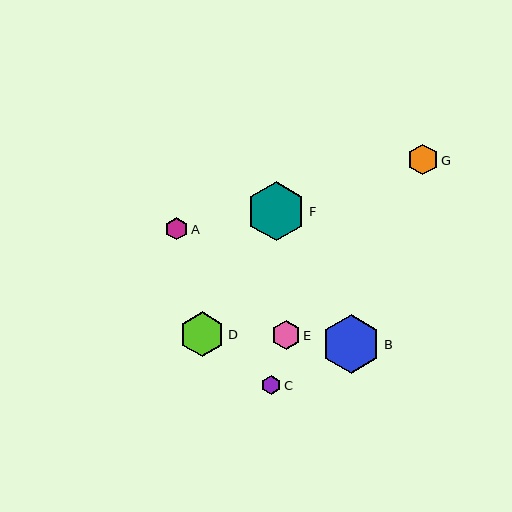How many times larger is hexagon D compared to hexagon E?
Hexagon D is approximately 1.6 times the size of hexagon E.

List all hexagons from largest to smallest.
From largest to smallest: B, F, D, G, E, A, C.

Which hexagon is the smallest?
Hexagon C is the smallest with a size of approximately 19 pixels.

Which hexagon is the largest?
Hexagon B is the largest with a size of approximately 60 pixels.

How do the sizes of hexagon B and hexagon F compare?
Hexagon B and hexagon F are approximately the same size.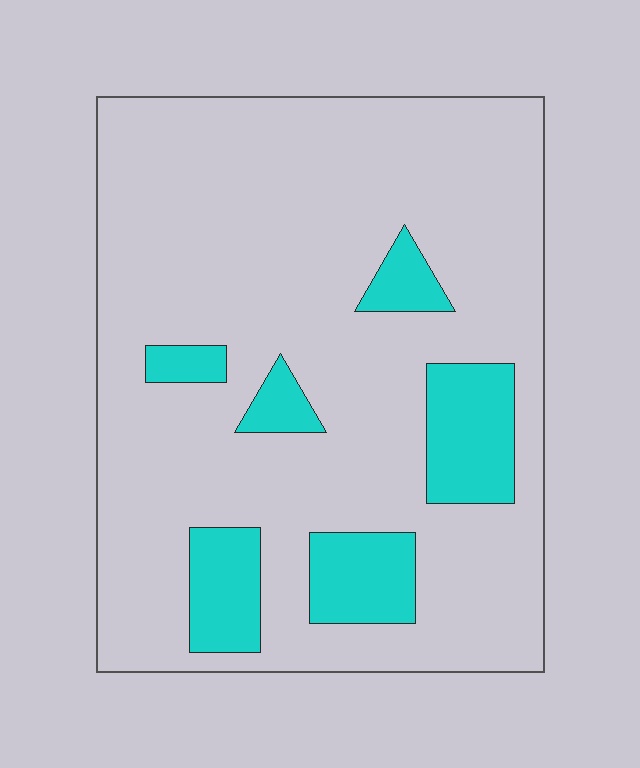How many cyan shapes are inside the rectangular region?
6.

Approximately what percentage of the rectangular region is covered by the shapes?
Approximately 15%.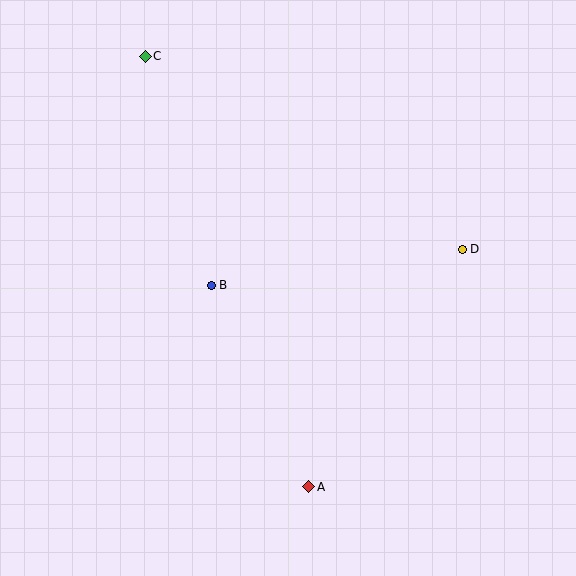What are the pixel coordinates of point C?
Point C is at (145, 56).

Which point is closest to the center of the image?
Point B at (211, 285) is closest to the center.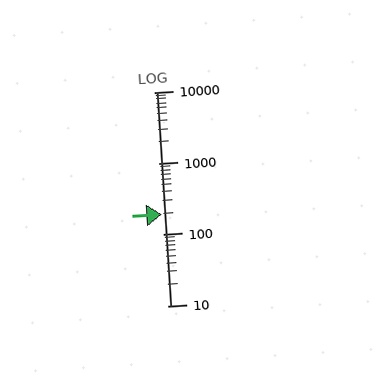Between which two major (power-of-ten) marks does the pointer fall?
The pointer is between 100 and 1000.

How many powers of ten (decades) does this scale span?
The scale spans 3 decades, from 10 to 10000.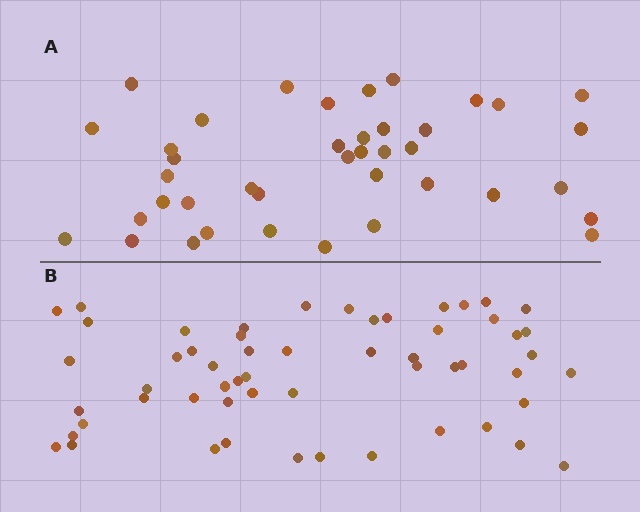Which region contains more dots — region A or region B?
Region B (the bottom region) has more dots.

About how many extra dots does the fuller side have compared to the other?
Region B has approximately 15 more dots than region A.